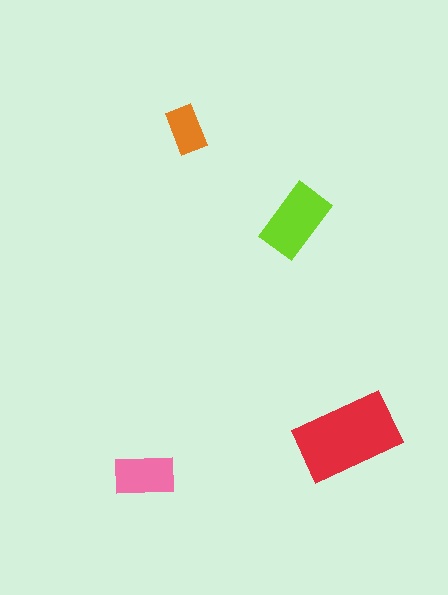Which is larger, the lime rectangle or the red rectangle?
The red one.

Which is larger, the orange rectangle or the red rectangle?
The red one.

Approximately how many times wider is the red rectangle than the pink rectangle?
About 1.5 times wider.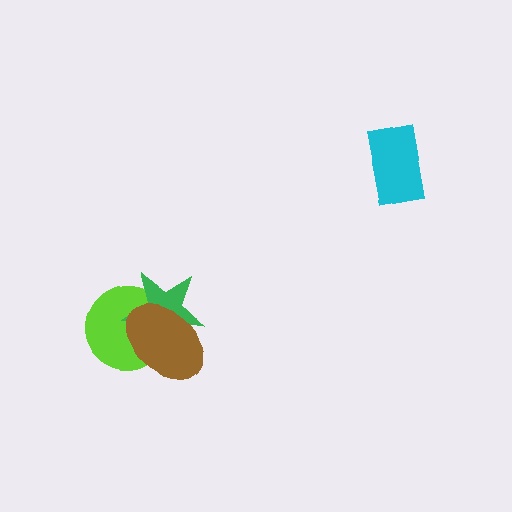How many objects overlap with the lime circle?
2 objects overlap with the lime circle.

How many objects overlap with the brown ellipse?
2 objects overlap with the brown ellipse.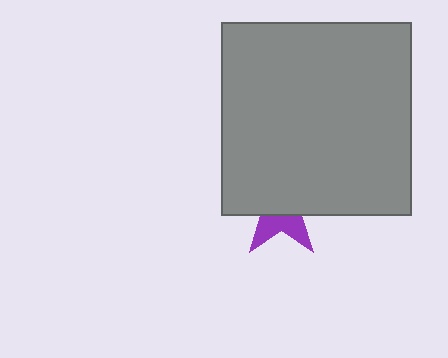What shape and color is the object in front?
The object in front is a gray rectangle.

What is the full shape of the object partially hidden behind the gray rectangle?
The partially hidden object is a purple star.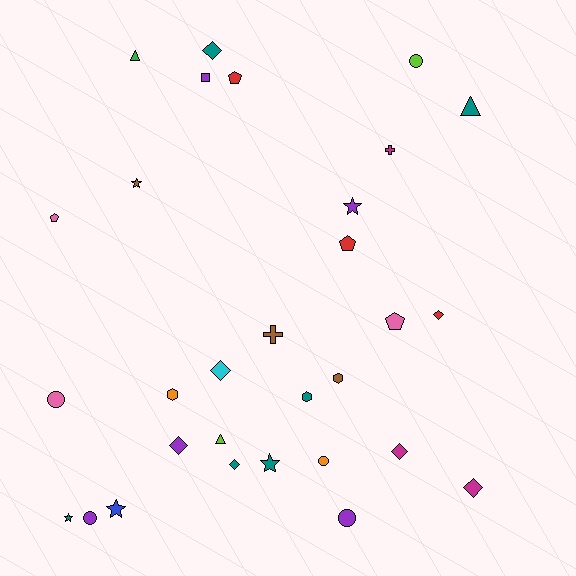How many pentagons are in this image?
There are 4 pentagons.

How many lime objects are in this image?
There are 2 lime objects.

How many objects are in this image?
There are 30 objects.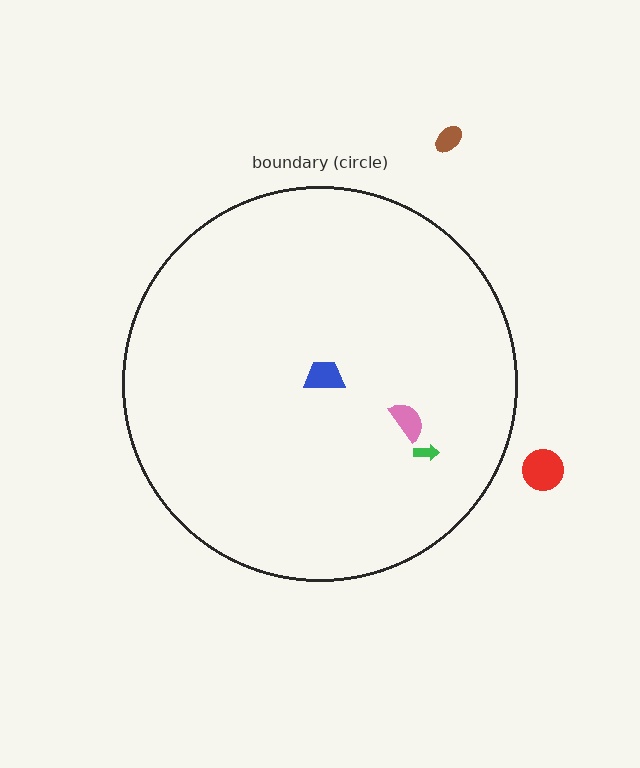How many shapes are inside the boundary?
3 inside, 2 outside.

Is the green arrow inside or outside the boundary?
Inside.